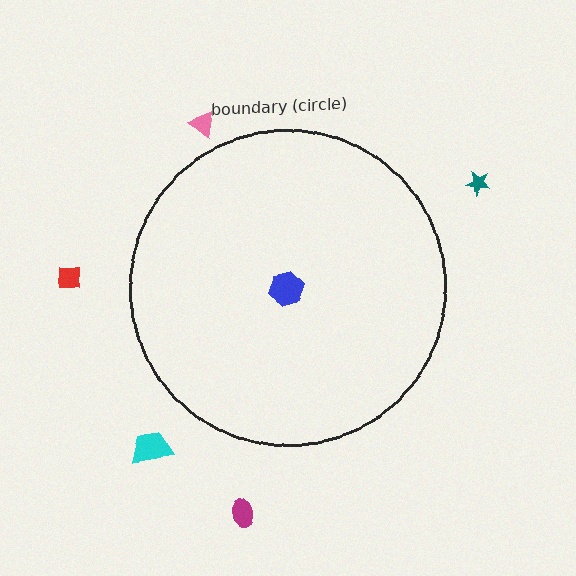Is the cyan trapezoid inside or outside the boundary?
Outside.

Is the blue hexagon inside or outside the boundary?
Inside.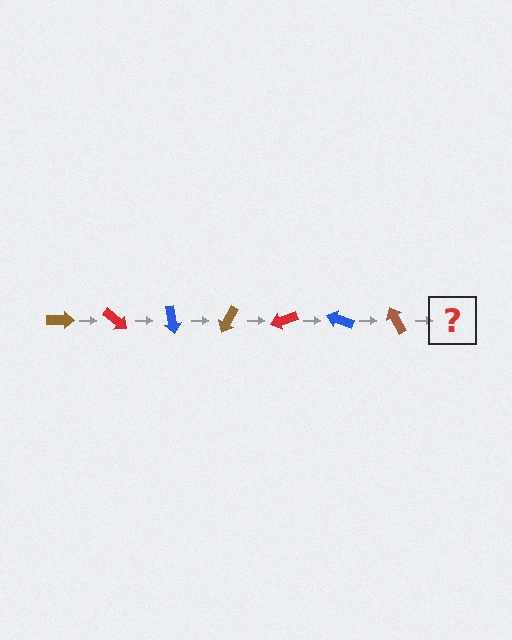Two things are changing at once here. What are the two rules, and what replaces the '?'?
The two rules are that it rotates 40 degrees each step and the color cycles through brown, red, and blue. The '?' should be a red arrow, rotated 280 degrees from the start.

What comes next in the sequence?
The next element should be a red arrow, rotated 280 degrees from the start.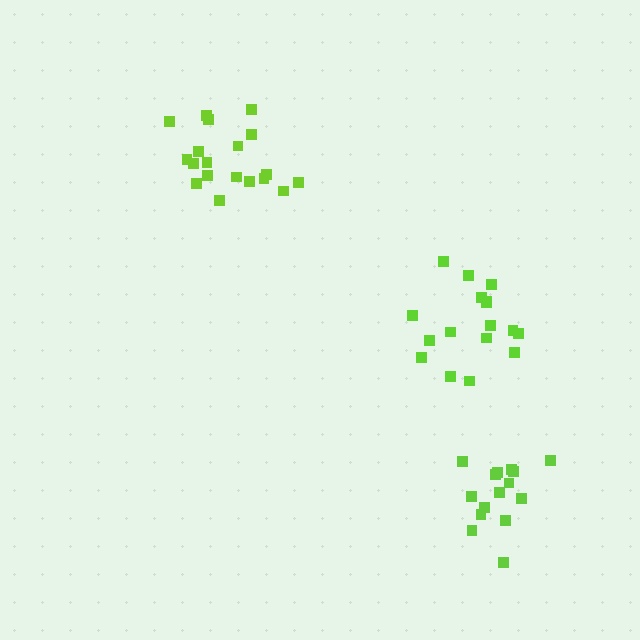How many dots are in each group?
Group 1: 17 dots, Group 2: 15 dots, Group 3: 19 dots (51 total).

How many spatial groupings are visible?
There are 3 spatial groupings.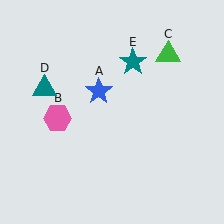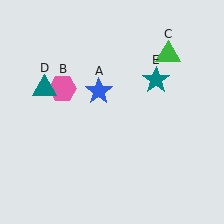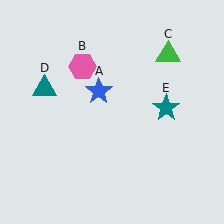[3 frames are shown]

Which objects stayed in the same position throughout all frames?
Blue star (object A) and green triangle (object C) and teal triangle (object D) remained stationary.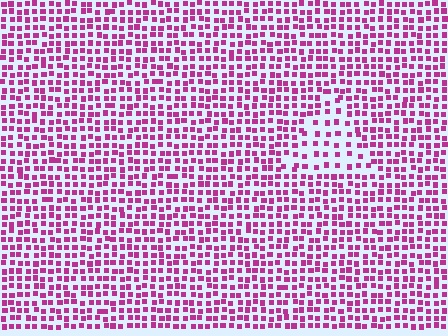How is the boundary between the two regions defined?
The boundary is defined by a change in element density (approximately 1.9x ratio). All elements are the same color, size, and shape.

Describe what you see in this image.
The image contains small magenta elements arranged at two different densities. A triangle-shaped region is visible where the elements are less densely packed than the surrounding area.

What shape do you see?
I see a triangle.